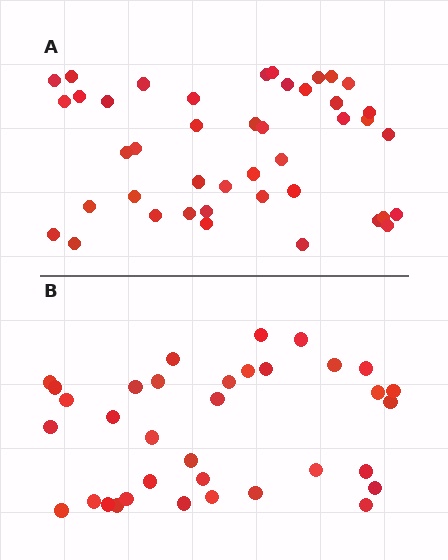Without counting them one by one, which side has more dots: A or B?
Region A (the top region) has more dots.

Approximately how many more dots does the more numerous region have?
Region A has roughly 8 or so more dots than region B.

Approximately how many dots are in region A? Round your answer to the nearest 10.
About 40 dots. (The exact count is 43, which rounds to 40.)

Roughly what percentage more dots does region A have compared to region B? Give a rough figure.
About 25% more.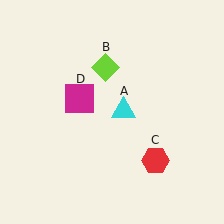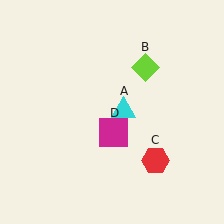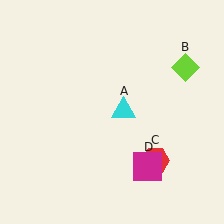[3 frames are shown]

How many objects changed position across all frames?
2 objects changed position: lime diamond (object B), magenta square (object D).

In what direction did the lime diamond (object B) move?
The lime diamond (object B) moved right.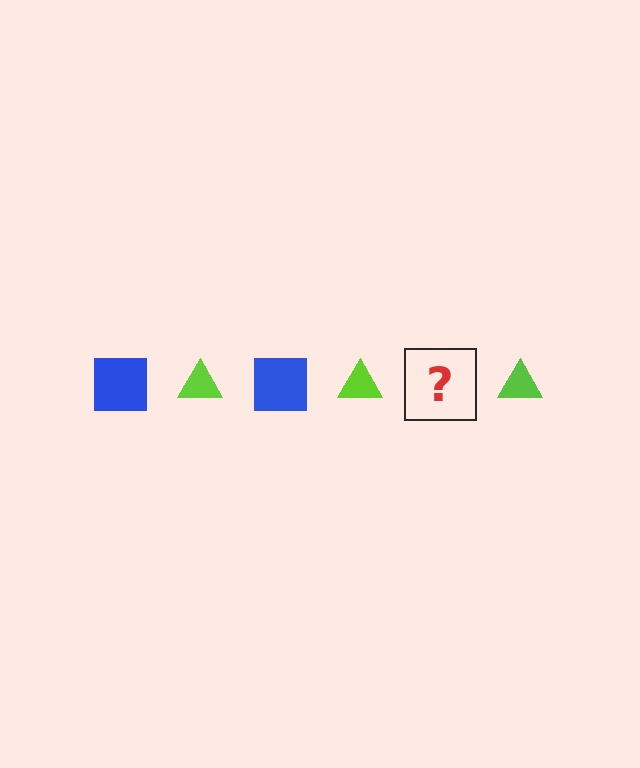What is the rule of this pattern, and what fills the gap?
The rule is that the pattern alternates between blue square and lime triangle. The gap should be filled with a blue square.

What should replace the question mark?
The question mark should be replaced with a blue square.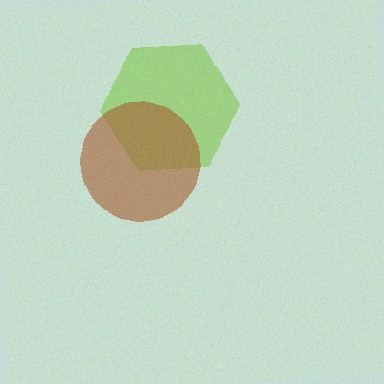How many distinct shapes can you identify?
There are 2 distinct shapes: a lime hexagon, a brown circle.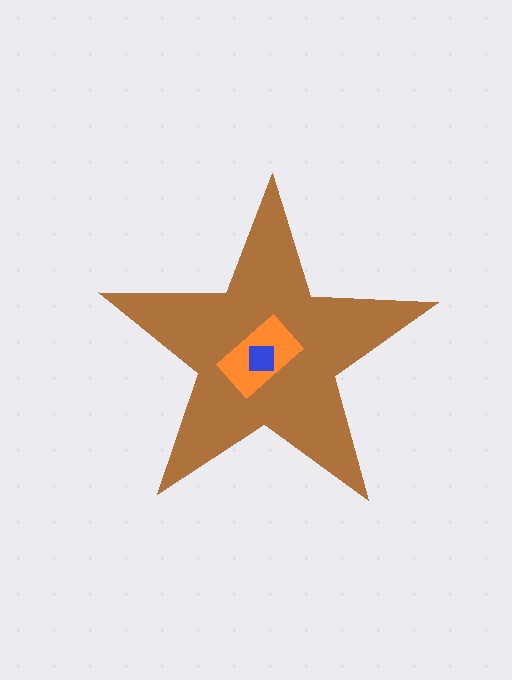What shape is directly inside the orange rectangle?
The blue square.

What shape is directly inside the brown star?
The orange rectangle.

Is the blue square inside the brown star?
Yes.